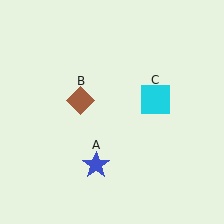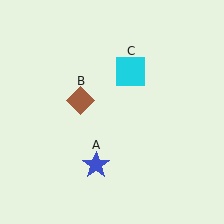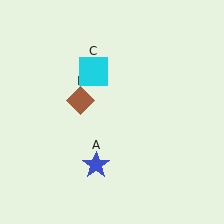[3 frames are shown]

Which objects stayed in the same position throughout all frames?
Blue star (object A) and brown diamond (object B) remained stationary.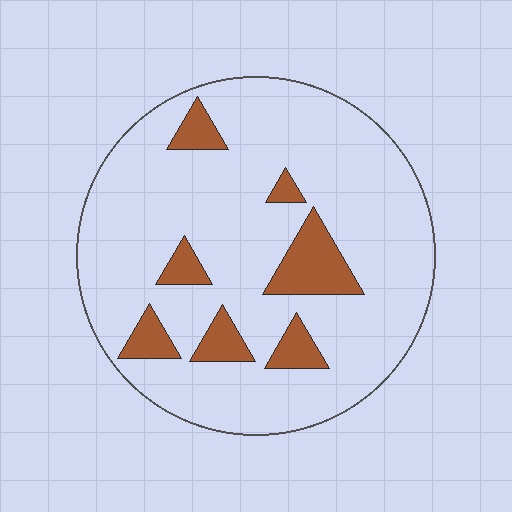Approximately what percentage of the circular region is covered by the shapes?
Approximately 15%.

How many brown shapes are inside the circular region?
7.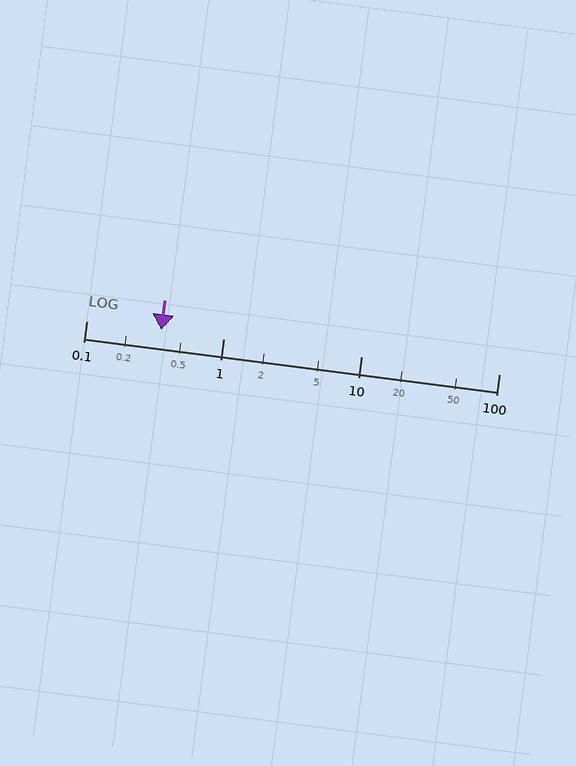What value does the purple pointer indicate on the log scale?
The pointer indicates approximately 0.35.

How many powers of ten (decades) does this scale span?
The scale spans 3 decades, from 0.1 to 100.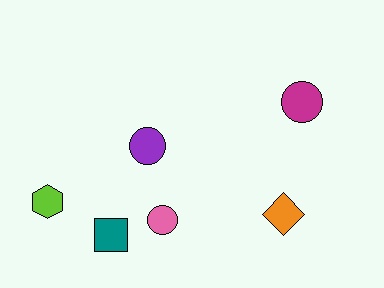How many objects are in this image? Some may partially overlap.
There are 6 objects.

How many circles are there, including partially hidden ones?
There are 3 circles.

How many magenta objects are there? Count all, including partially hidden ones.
There is 1 magenta object.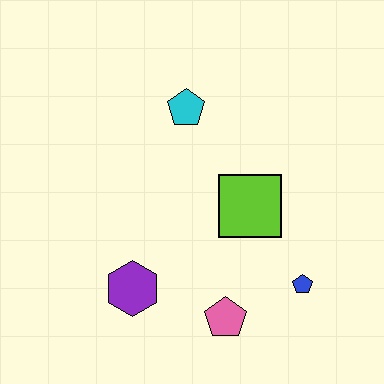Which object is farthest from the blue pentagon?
The cyan pentagon is farthest from the blue pentagon.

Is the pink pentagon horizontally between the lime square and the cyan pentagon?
Yes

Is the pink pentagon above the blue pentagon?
No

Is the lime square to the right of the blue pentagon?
No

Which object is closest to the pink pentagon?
The blue pentagon is closest to the pink pentagon.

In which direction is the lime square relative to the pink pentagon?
The lime square is above the pink pentagon.